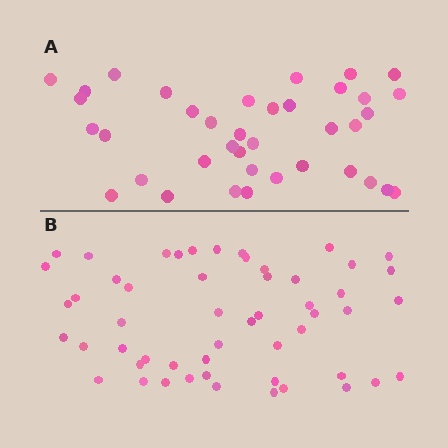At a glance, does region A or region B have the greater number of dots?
Region B (the bottom region) has more dots.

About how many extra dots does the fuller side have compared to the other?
Region B has approximately 15 more dots than region A.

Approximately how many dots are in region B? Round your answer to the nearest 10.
About 50 dots. (The exact count is 53, which rounds to 50.)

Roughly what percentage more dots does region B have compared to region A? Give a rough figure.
About 40% more.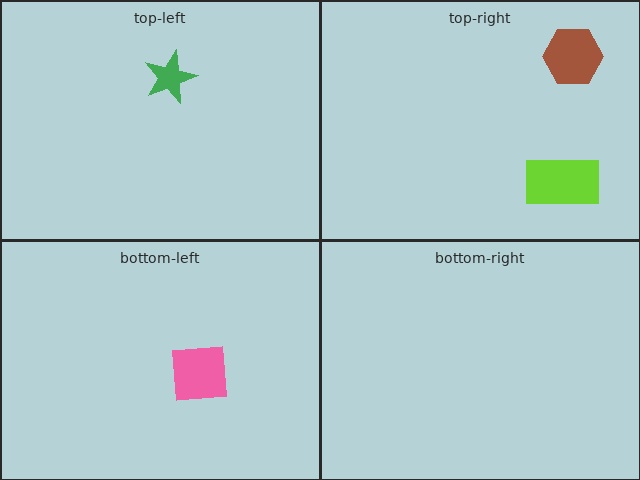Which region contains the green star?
The top-left region.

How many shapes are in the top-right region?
2.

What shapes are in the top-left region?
The green star.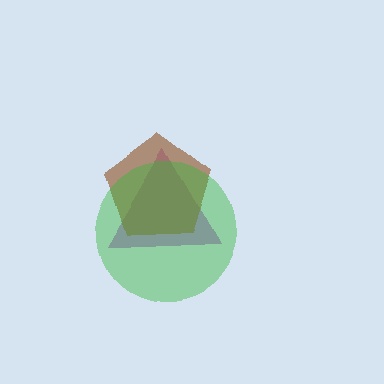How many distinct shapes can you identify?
There are 3 distinct shapes: a purple triangle, a brown pentagon, a green circle.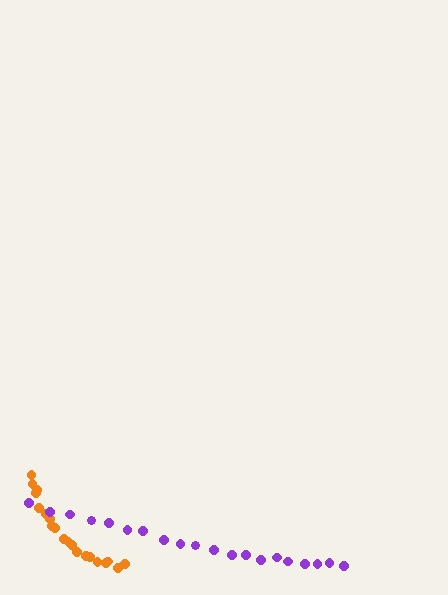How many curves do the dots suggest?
There are 2 distinct paths.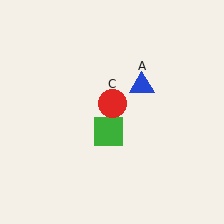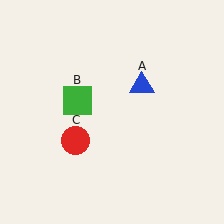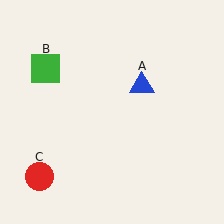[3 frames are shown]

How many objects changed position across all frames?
2 objects changed position: green square (object B), red circle (object C).